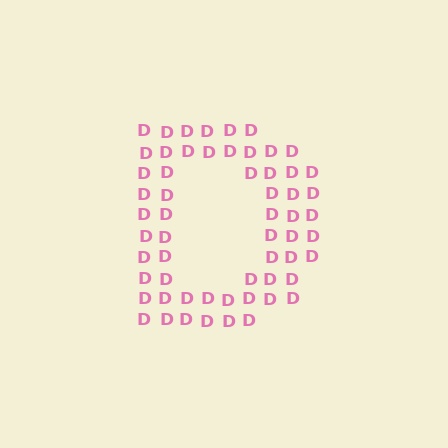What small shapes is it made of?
It is made of small letter D's.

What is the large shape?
The large shape is the letter D.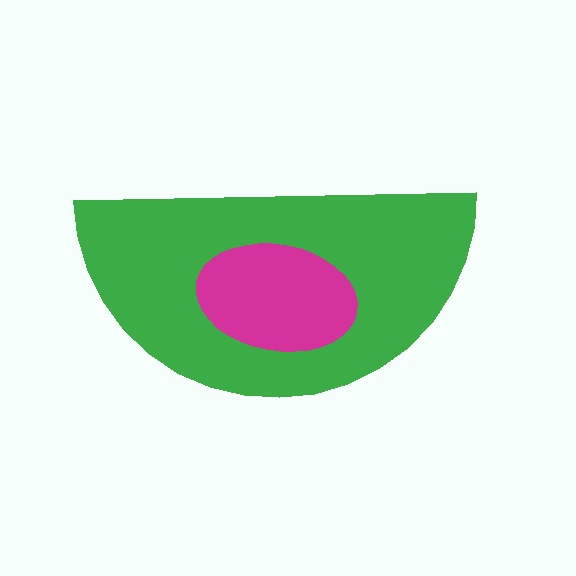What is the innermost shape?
The magenta ellipse.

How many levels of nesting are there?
2.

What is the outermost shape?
The green semicircle.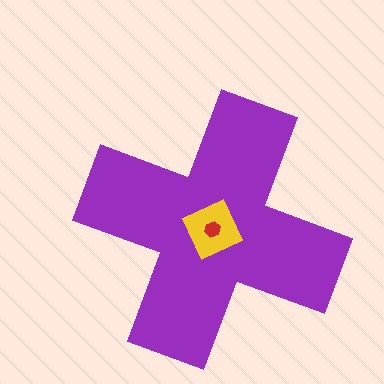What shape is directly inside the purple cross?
The yellow diamond.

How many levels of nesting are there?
3.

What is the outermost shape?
The purple cross.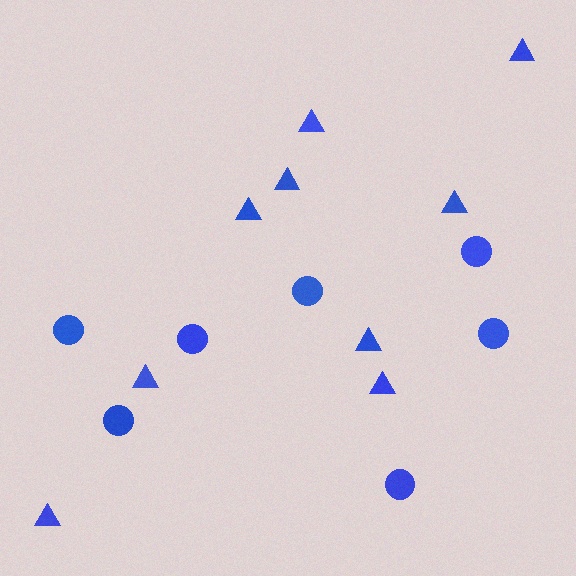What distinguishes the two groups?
There are 2 groups: one group of circles (7) and one group of triangles (9).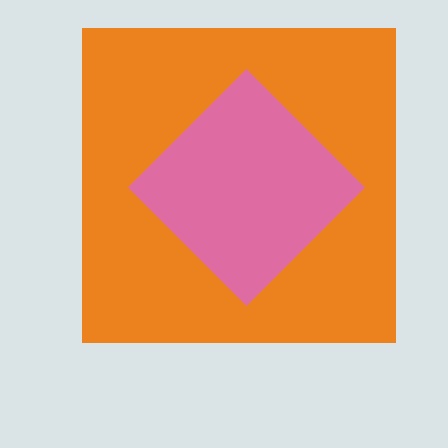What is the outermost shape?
The orange square.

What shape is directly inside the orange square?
The pink diamond.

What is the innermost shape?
The pink diamond.